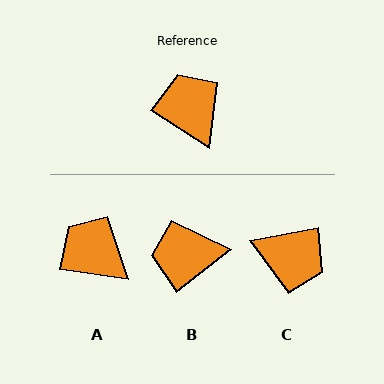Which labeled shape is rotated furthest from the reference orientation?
C, about 137 degrees away.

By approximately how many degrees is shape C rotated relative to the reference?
Approximately 137 degrees clockwise.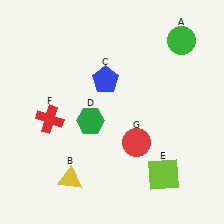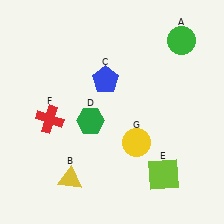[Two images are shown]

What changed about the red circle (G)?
In Image 1, G is red. In Image 2, it changed to yellow.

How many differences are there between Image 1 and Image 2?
There is 1 difference between the two images.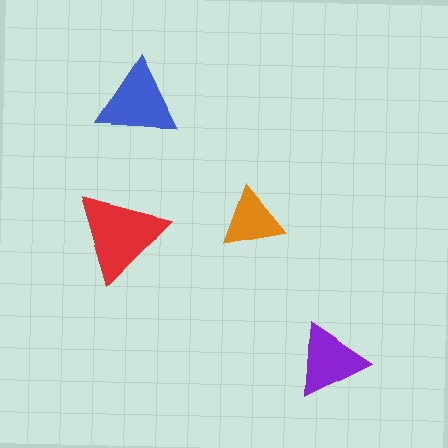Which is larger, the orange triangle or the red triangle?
The red one.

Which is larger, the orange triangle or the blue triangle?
The blue one.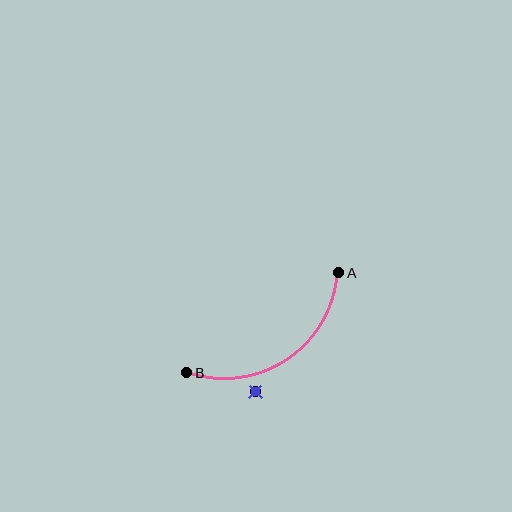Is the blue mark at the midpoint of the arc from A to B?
No — the blue mark does not lie on the arc at all. It sits slightly outside the curve.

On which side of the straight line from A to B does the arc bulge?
The arc bulges below the straight line connecting A and B.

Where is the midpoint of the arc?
The arc midpoint is the point on the curve farthest from the straight line joining A and B. It sits below that line.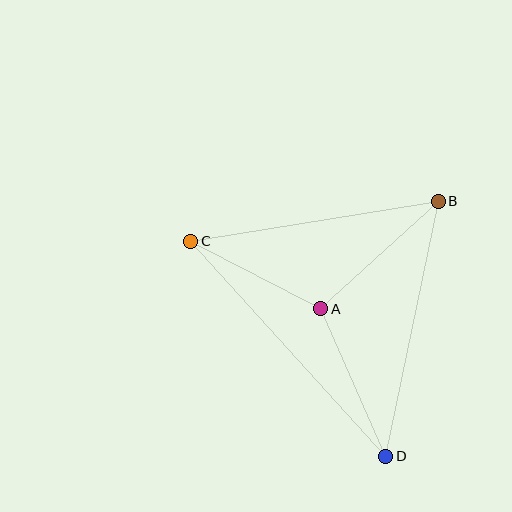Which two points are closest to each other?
Points A and C are closest to each other.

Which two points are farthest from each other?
Points C and D are farthest from each other.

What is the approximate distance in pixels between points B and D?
The distance between B and D is approximately 261 pixels.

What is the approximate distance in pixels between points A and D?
The distance between A and D is approximately 161 pixels.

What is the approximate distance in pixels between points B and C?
The distance between B and C is approximately 251 pixels.